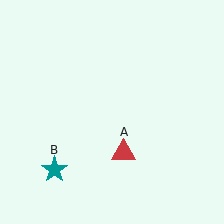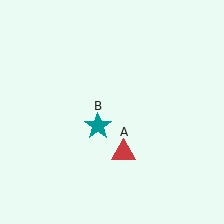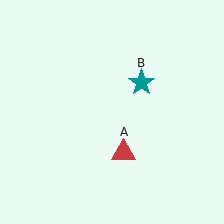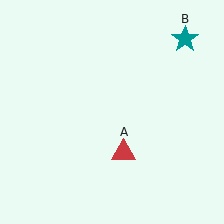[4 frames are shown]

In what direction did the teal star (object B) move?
The teal star (object B) moved up and to the right.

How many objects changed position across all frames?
1 object changed position: teal star (object B).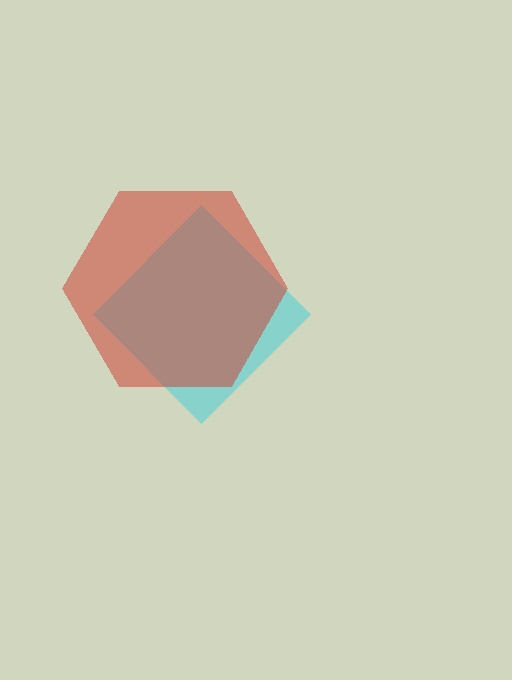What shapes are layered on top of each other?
The layered shapes are: a cyan diamond, a red hexagon.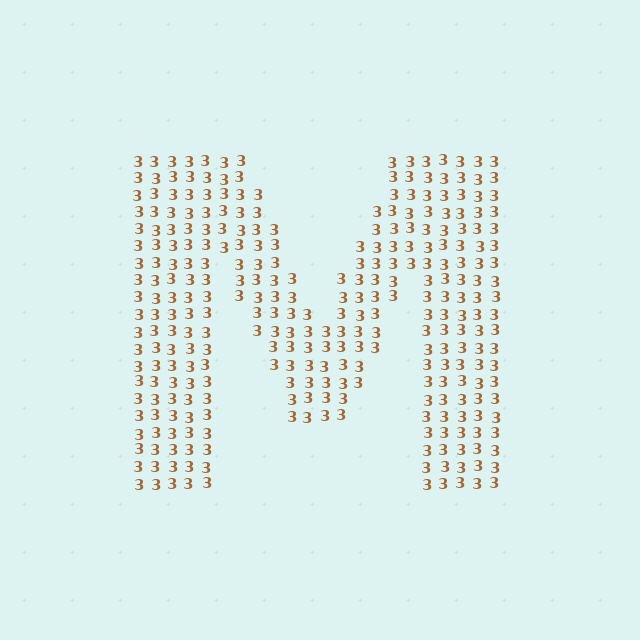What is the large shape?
The large shape is the letter M.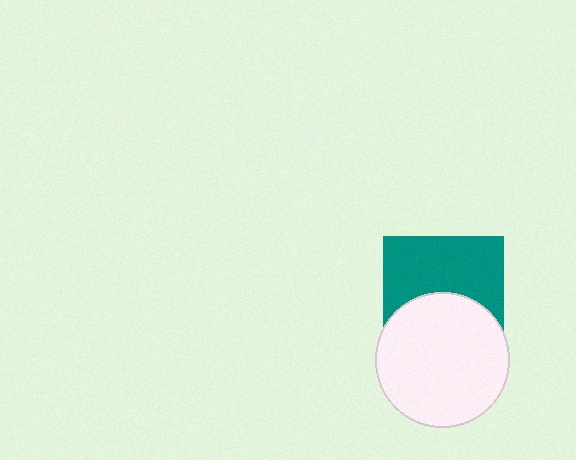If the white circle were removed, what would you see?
You would see the complete teal square.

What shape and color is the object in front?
The object in front is a white circle.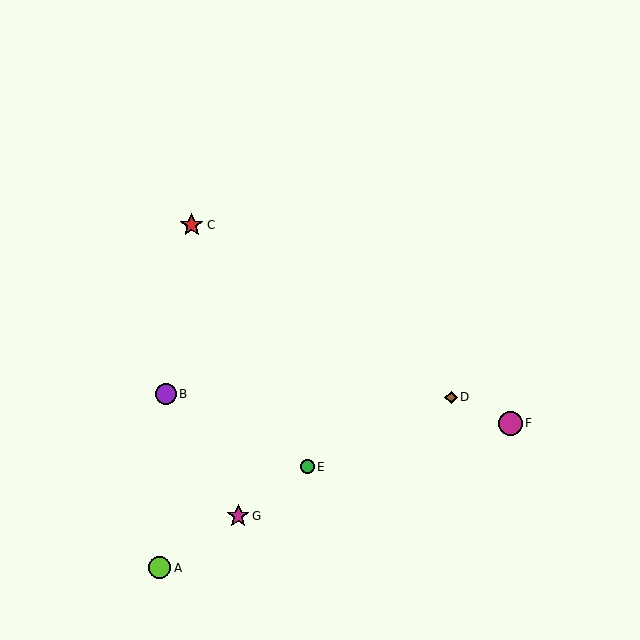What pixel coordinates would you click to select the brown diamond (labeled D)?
Click at (451, 397) to select the brown diamond D.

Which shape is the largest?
The magenta circle (labeled F) is the largest.